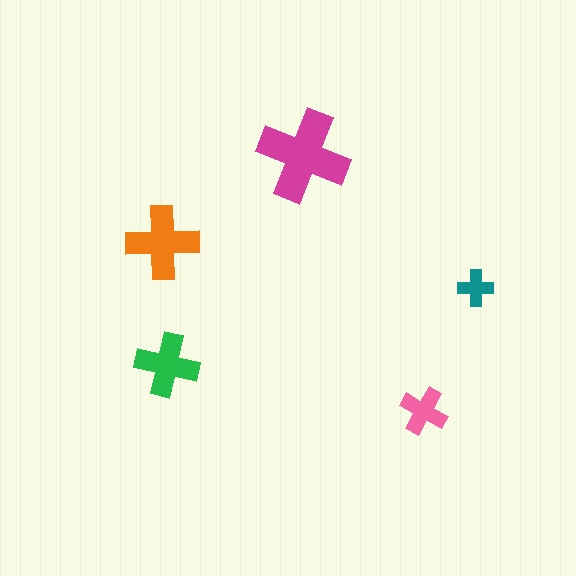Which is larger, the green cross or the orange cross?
The orange one.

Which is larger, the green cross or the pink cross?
The green one.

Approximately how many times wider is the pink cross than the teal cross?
About 1.5 times wider.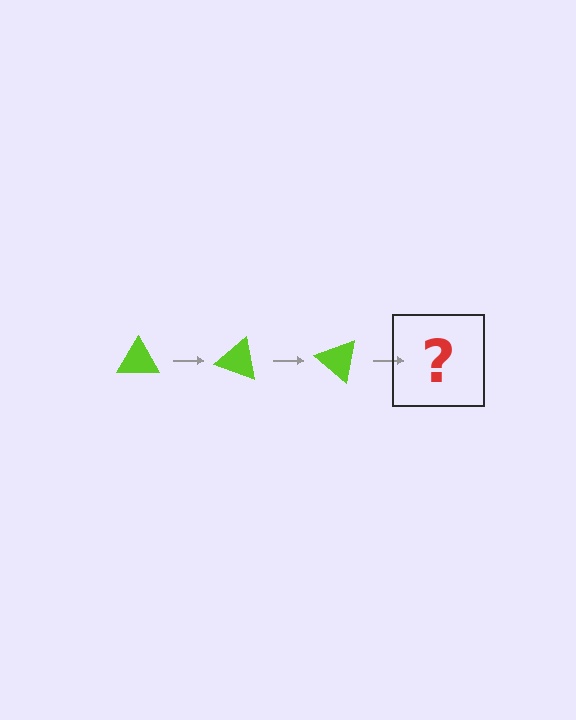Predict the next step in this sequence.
The next step is a lime triangle rotated 60 degrees.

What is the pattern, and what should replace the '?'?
The pattern is that the triangle rotates 20 degrees each step. The '?' should be a lime triangle rotated 60 degrees.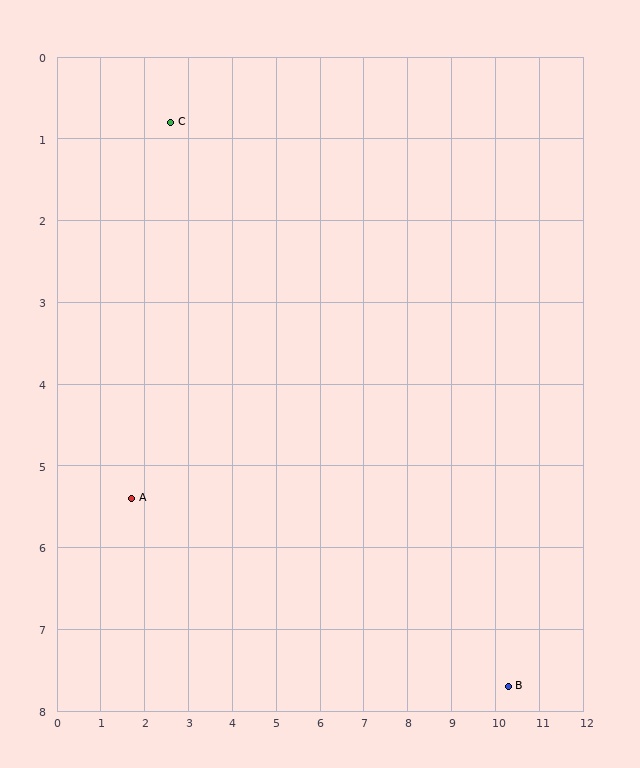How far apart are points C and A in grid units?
Points C and A are about 4.7 grid units apart.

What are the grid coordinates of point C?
Point C is at approximately (2.6, 0.8).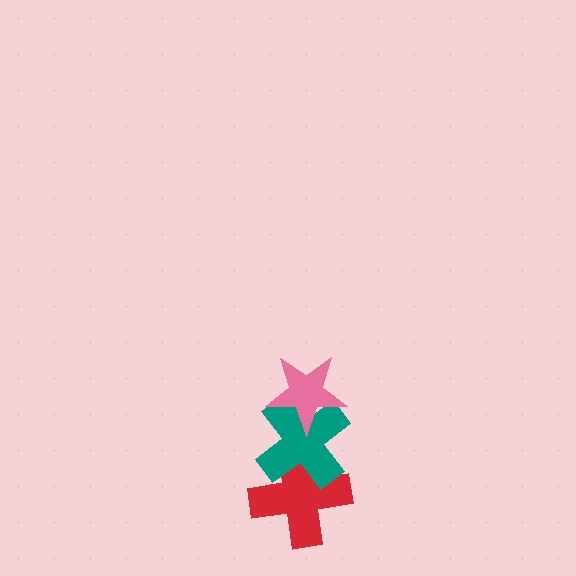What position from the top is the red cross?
The red cross is 3rd from the top.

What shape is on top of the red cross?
The teal cross is on top of the red cross.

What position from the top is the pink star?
The pink star is 1st from the top.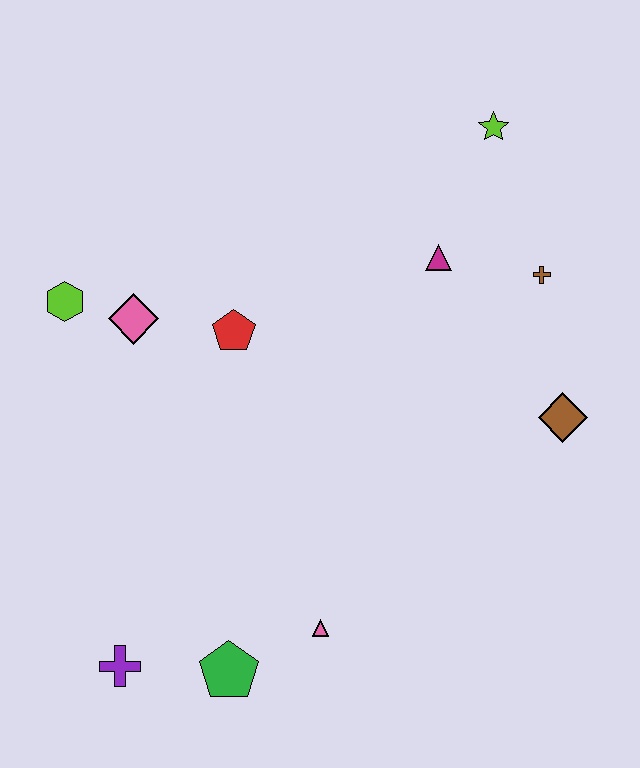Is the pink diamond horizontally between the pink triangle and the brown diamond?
No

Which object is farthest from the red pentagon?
The purple cross is farthest from the red pentagon.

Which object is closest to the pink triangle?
The green pentagon is closest to the pink triangle.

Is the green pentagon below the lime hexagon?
Yes